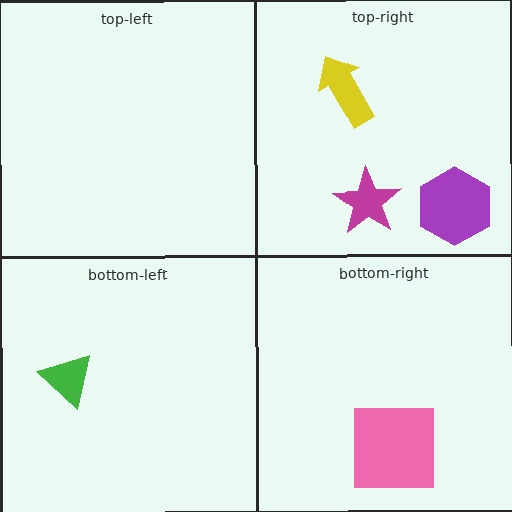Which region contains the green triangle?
The bottom-left region.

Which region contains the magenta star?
The top-right region.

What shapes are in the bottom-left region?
The green triangle.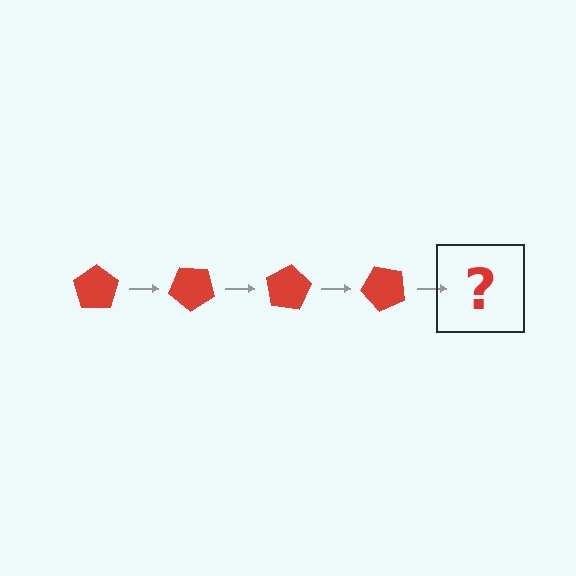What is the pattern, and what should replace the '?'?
The pattern is that the pentagon rotates 40 degrees each step. The '?' should be a red pentagon rotated 160 degrees.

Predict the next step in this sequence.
The next step is a red pentagon rotated 160 degrees.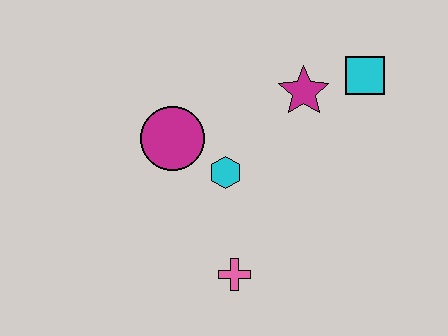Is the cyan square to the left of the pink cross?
No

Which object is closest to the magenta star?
The cyan square is closest to the magenta star.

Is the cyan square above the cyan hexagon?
Yes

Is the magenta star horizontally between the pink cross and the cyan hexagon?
No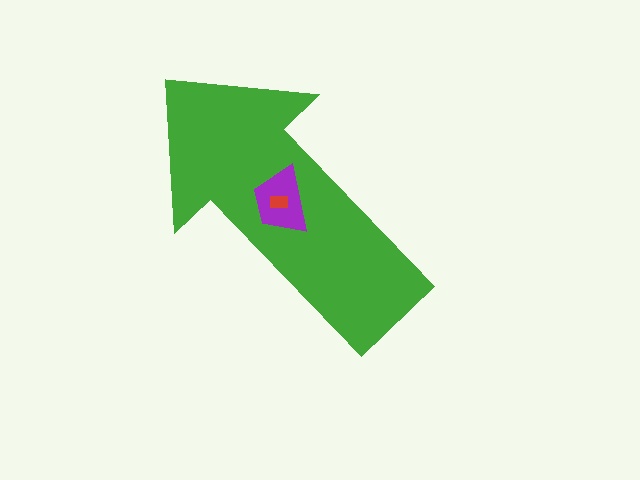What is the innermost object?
The red rectangle.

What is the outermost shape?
The green arrow.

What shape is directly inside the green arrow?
The purple trapezoid.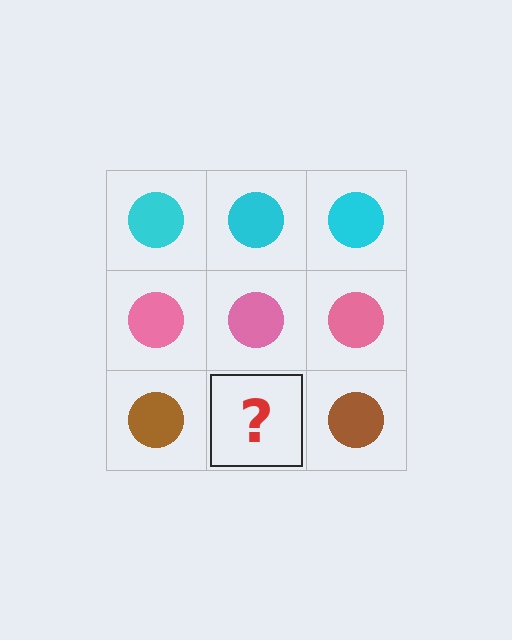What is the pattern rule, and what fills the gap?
The rule is that each row has a consistent color. The gap should be filled with a brown circle.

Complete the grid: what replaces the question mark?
The question mark should be replaced with a brown circle.